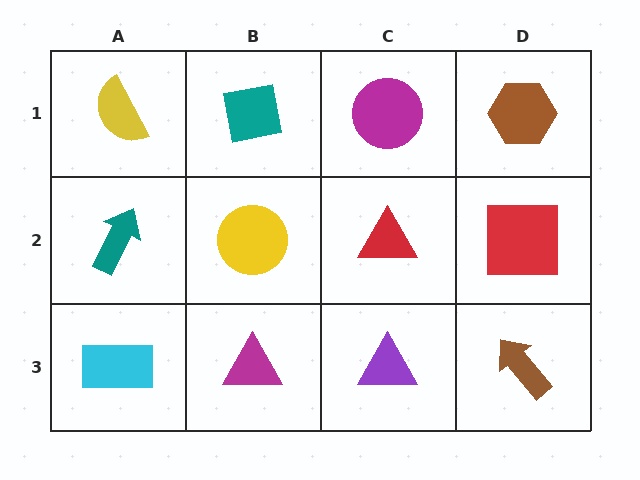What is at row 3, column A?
A cyan rectangle.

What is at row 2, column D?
A red square.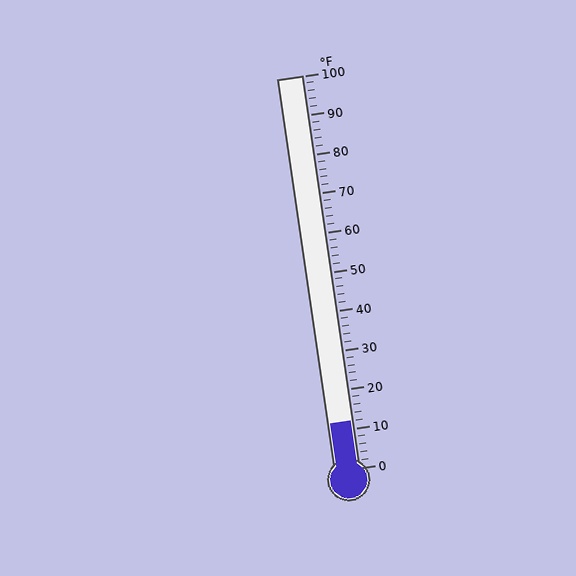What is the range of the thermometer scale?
The thermometer scale ranges from 0°F to 100°F.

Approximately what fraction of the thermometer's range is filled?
The thermometer is filled to approximately 10% of its range.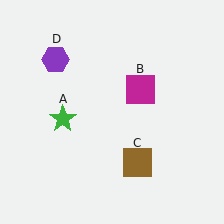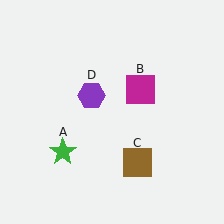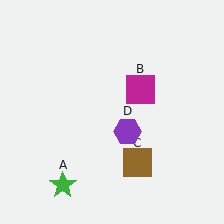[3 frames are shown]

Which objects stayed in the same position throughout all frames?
Magenta square (object B) and brown square (object C) remained stationary.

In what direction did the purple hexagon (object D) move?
The purple hexagon (object D) moved down and to the right.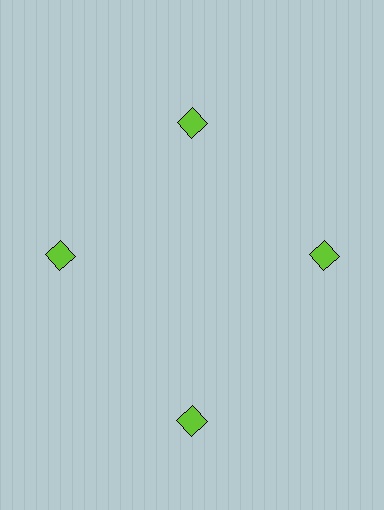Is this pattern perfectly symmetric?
No. The 4 lime squares are arranged in a ring, but one element near the 6 o'clock position is pushed outward from the center, breaking the 4-fold rotational symmetry.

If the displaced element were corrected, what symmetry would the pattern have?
It would have 4-fold rotational symmetry — the pattern would map onto itself every 90 degrees.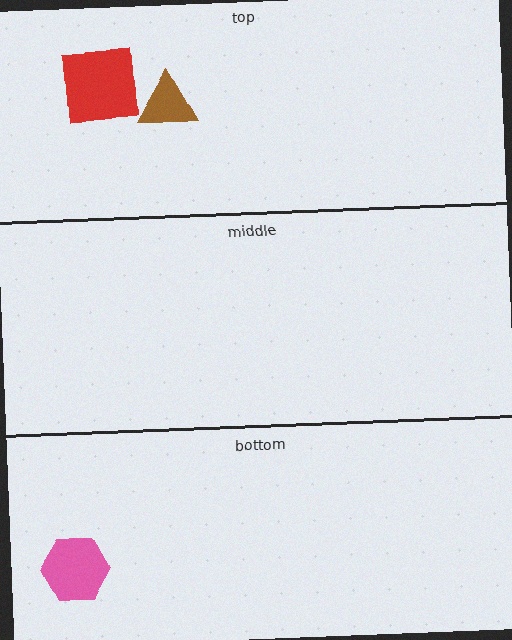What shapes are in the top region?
The red square, the brown triangle.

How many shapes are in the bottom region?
1.